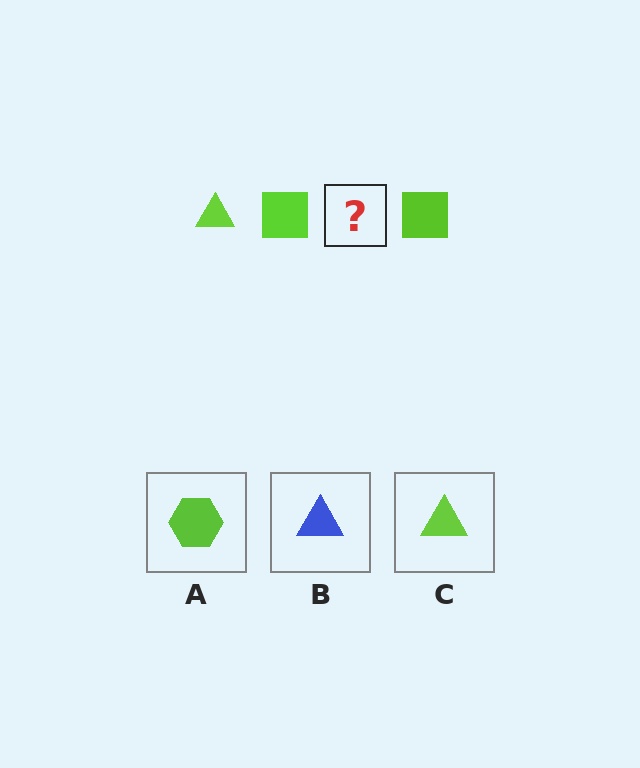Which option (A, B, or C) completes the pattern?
C.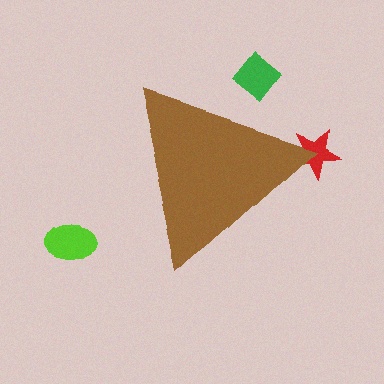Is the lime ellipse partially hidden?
No, the lime ellipse is fully visible.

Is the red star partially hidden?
Yes, the red star is partially hidden behind the brown triangle.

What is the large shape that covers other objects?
A brown triangle.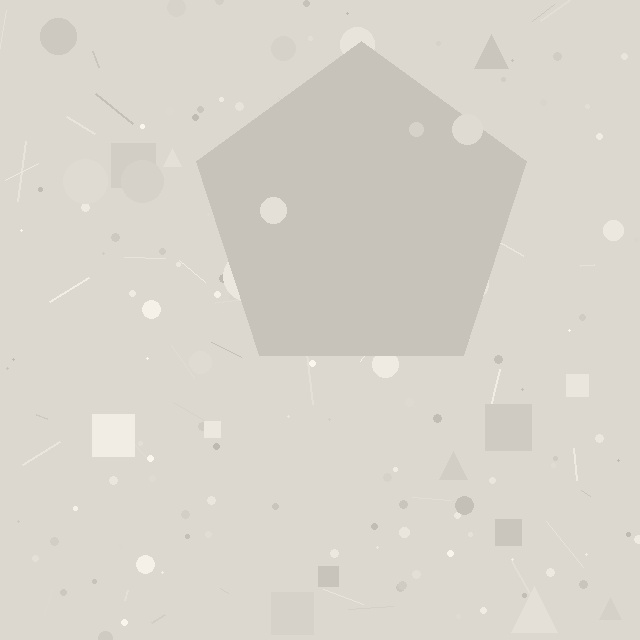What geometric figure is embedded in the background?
A pentagon is embedded in the background.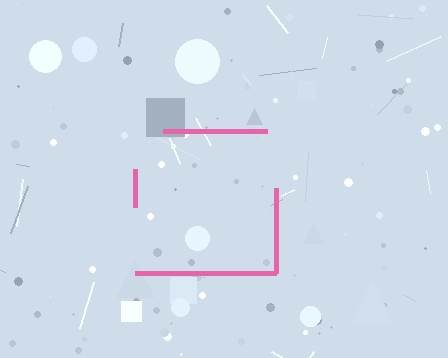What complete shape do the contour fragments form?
The contour fragments form a square.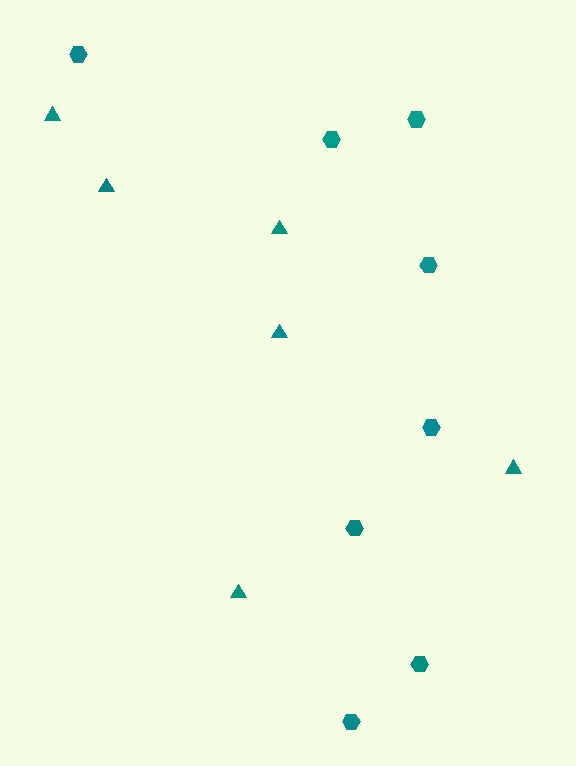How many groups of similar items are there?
There are 2 groups: one group of hexagons (8) and one group of triangles (6).